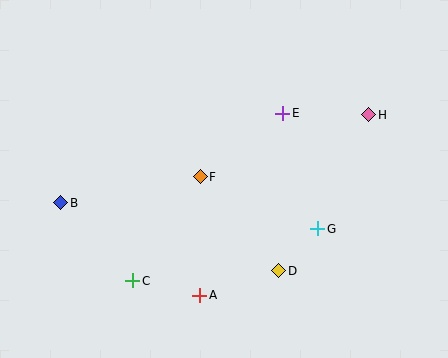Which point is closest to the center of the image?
Point F at (200, 177) is closest to the center.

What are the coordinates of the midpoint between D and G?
The midpoint between D and G is at (298, 250).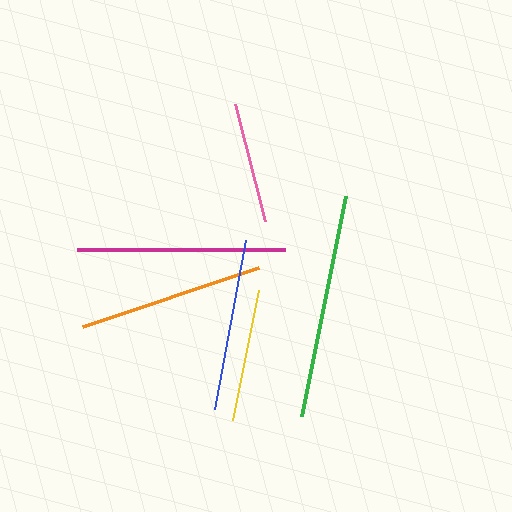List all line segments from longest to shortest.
From longest to shortest: green, magenta, orange, blue, yellow, pink.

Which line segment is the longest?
The green line is the longest at approximately 225 pixels.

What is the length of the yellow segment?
The yellow segment is approximately 133 pixels long.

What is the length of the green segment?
The green segment is approximately 225 pixels long.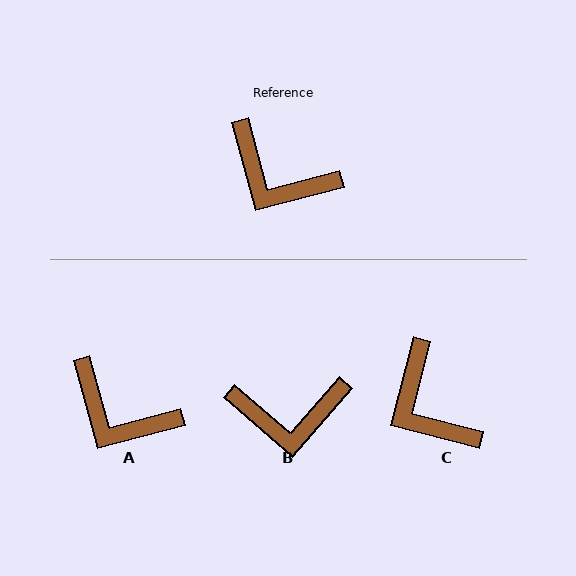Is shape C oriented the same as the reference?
No, it is off by about 29 degrees.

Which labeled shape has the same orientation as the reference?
A.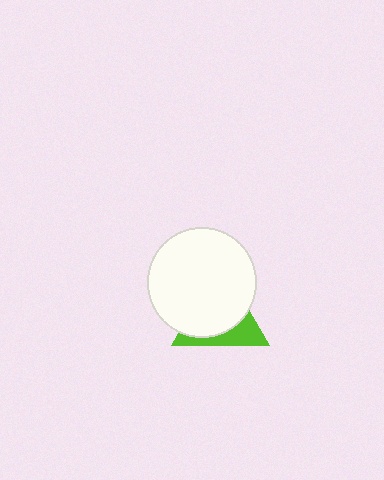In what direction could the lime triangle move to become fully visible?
The lime triangle could move toward the lower-right. That would shift it out from behind the white circle entirely.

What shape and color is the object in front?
The object in front is a white circle.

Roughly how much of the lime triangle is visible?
A small part of it is visible (roughly 33%).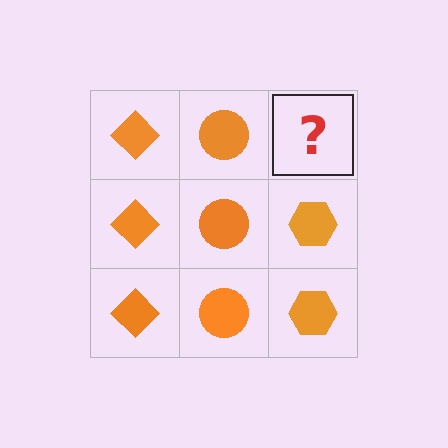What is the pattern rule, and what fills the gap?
The rule is that each column has a consistent shape. The gap should be filled with an orange hexagon.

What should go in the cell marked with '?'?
The missing cell should contain an orange hexagon.